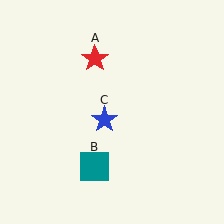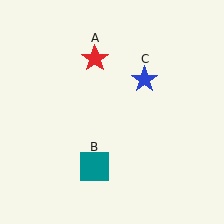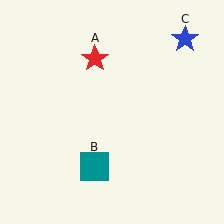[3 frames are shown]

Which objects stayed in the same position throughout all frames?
Red star (object A) and teal square (object B) remained stationary.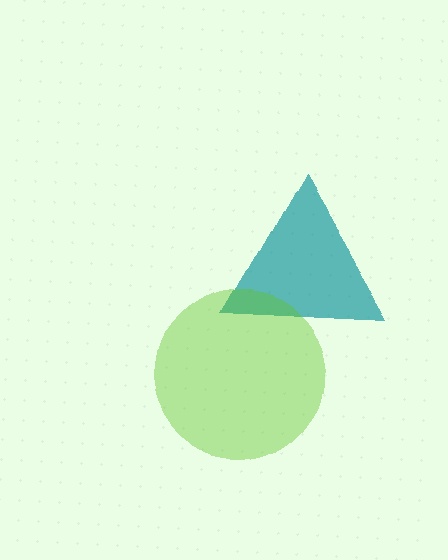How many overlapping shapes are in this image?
There are 2 overlapping shapes in the image.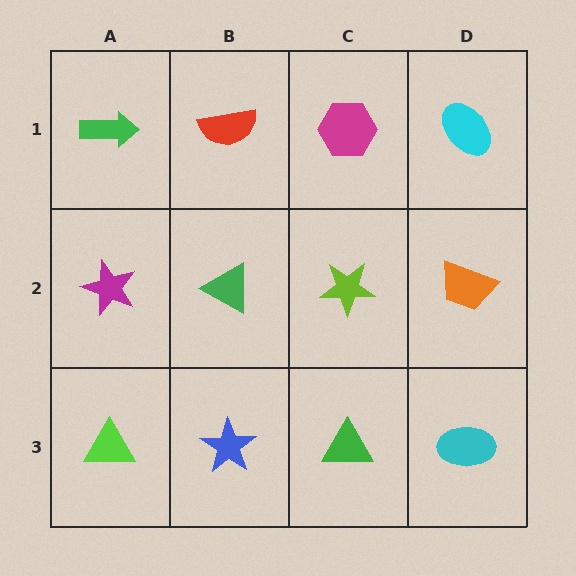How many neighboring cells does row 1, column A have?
2.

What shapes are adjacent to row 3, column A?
A magenta star (row 2, column A), a blue star (row 3, column B).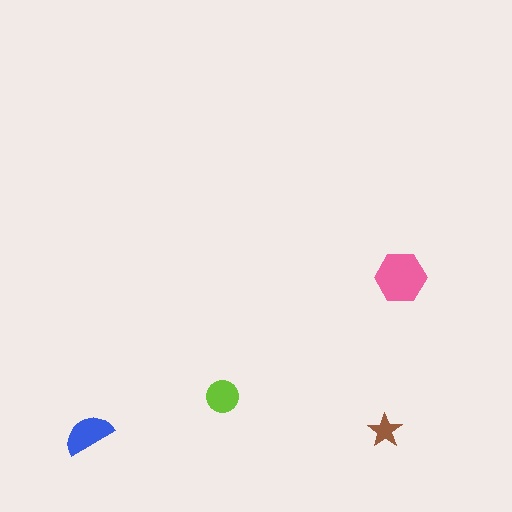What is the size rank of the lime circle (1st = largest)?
3rd.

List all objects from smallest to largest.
The brown star, the lime circle, the blue semicircle, the pink hexagon.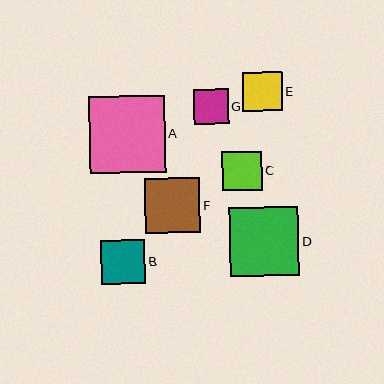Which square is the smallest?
Square G is the smallest with a size of approximately 35 pixels.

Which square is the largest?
Square A is the largest with a size of approximately 76 pixels.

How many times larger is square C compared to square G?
Square C is approximately 1.1 times the size of square G.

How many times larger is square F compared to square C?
Square F is approximately 1.4 times the size of square C.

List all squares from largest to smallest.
From largest to smallest: A, D, F, B, C, E, G.